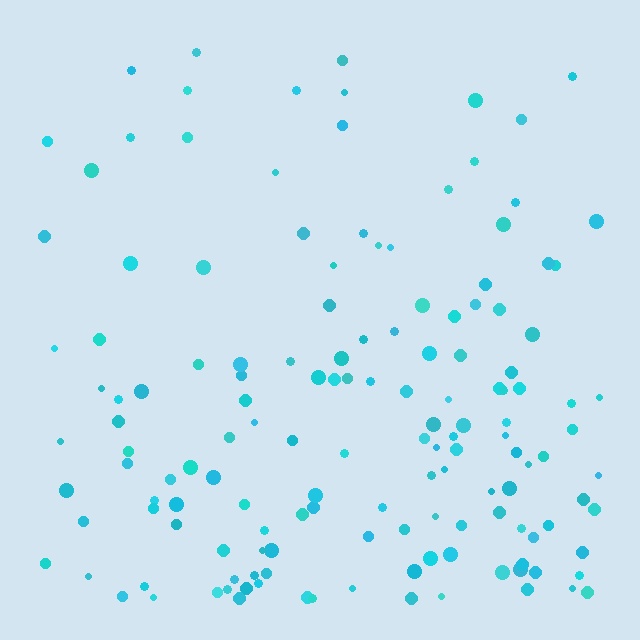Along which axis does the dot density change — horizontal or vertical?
Vertical.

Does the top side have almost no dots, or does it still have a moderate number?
Still a moderate number, just noticeably fewer than the bottom.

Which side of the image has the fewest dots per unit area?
The top.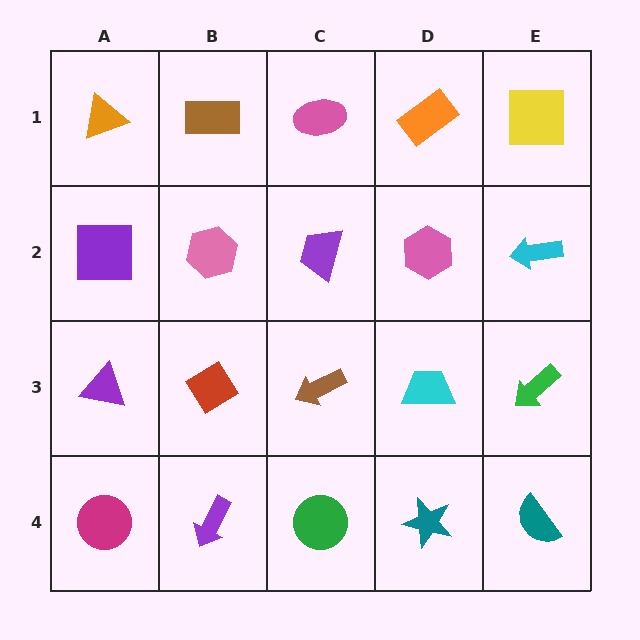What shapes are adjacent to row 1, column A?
A purple square (row 2, column A), a brown rectangle (row 1, column B).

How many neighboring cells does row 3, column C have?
4.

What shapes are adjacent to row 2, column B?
A brown rectangle (row 1, column B), a red diamond (row 3, column B), a purple square (row 2, column A), a purple trapezoid (row 2, column C).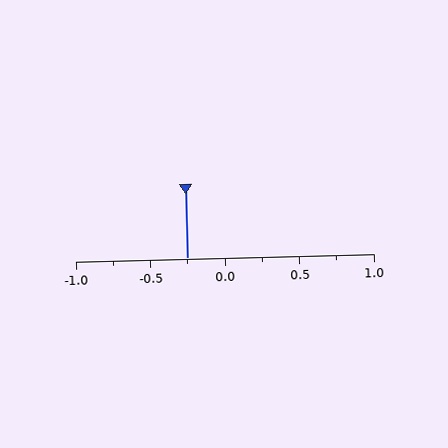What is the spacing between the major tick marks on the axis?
The major ticks are spaced 0.5 apart.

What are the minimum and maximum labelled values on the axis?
The axis runs from -1.0 to 1.0.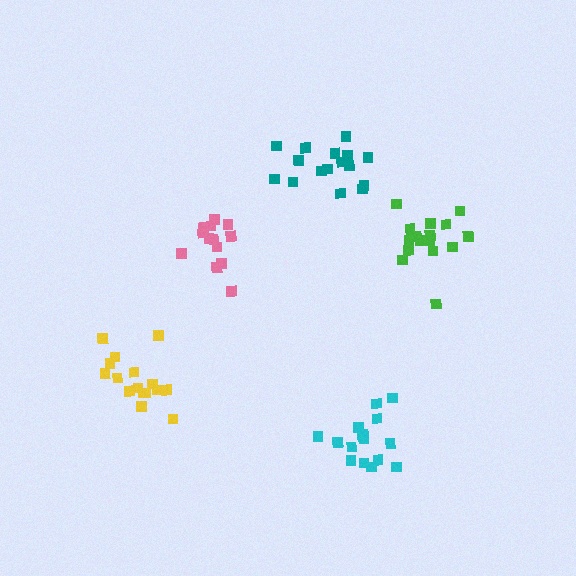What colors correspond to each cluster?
The clusters are colored: yellow, pink, cyan, teal, green.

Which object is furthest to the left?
The yellow cluster is leftmost.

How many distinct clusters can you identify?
There are 5 distinct clusters.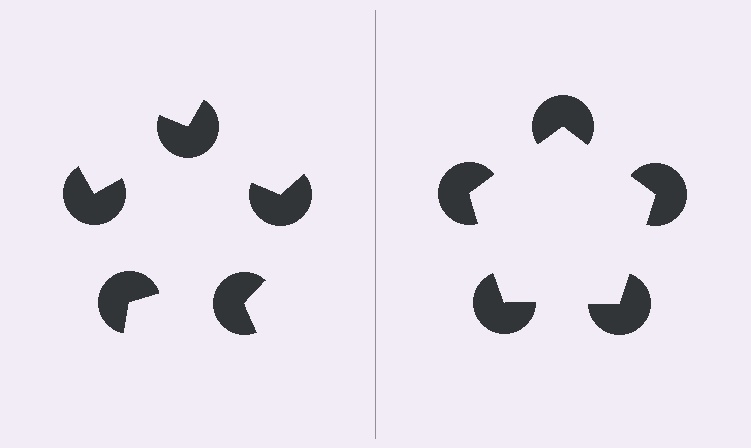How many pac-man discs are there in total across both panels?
10 — 5 on each side.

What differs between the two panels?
The pac-man discs are positioned identically on both sides; only the wedge orientations differ. On the right they align to a pentagon; on the left they are misaligned.